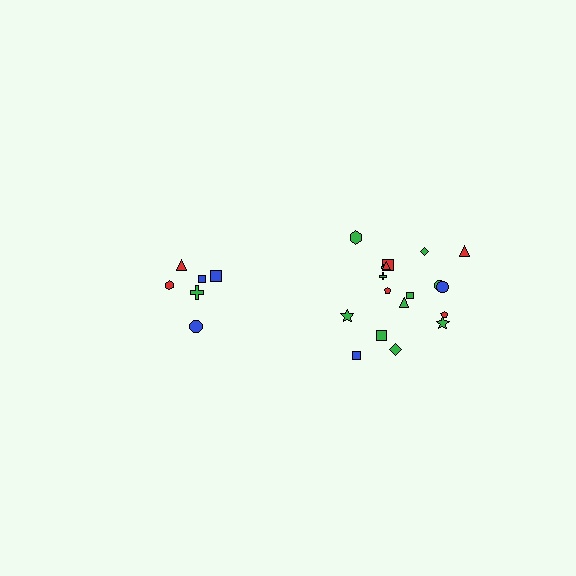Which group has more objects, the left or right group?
The right group.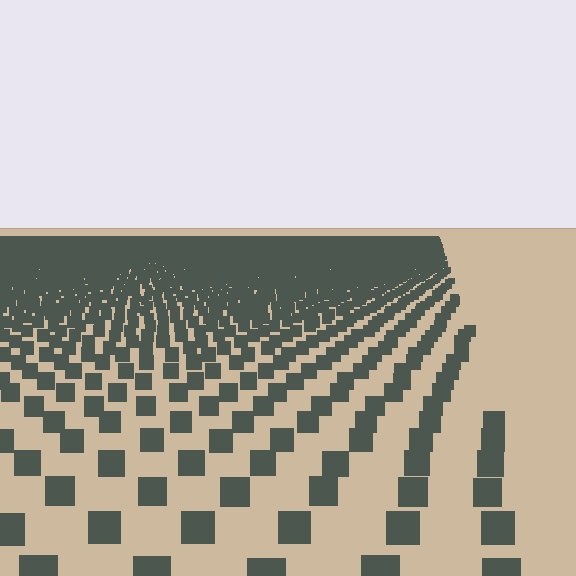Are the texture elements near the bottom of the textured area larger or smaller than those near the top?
Larger. Near the bottom, elements are closer to the viewer and appear at a bigger on-screen size.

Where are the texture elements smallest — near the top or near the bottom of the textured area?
Near the top.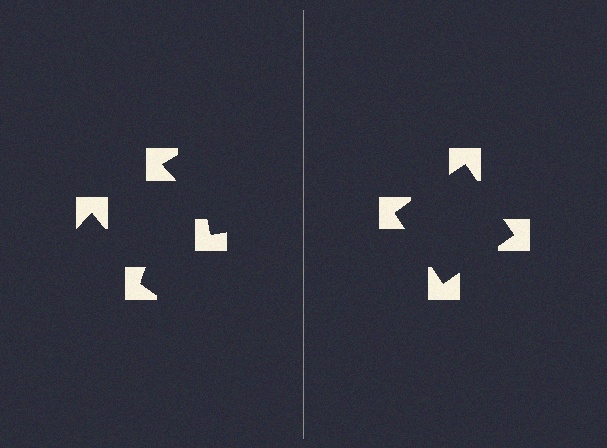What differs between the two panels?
The notched squares are positioned identically on both sides; only the wedge orientations differ. On the right they align to a square; on the left they are misaligned.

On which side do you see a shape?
An illusory square appears on the right side. On the left side the wedge cuts are rotated, so no coherent shape forms.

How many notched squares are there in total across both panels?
8 — 4 on each side.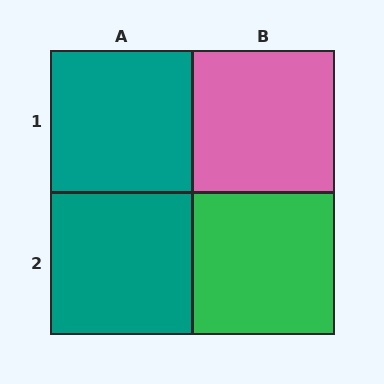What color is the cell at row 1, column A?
Teal.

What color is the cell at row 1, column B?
Pink.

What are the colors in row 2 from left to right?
Teal, green.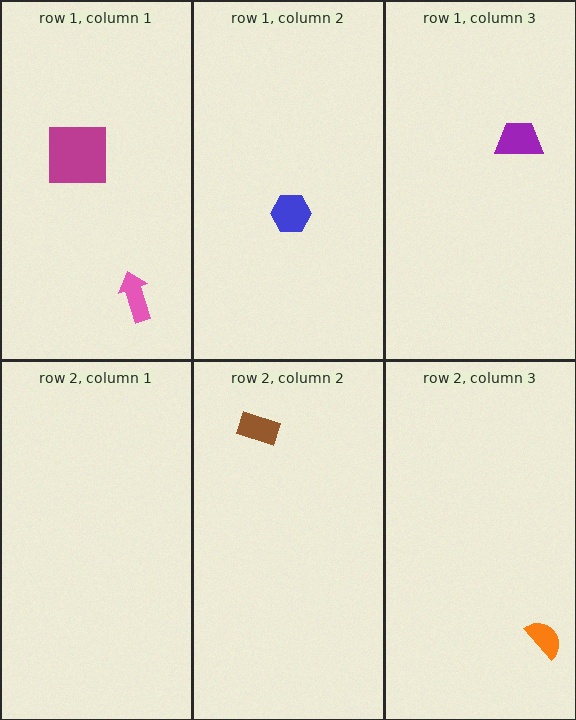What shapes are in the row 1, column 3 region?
The purple trapezoid.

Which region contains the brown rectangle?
The row 2, column 2 region.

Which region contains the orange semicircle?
The row 2, column 3 region.